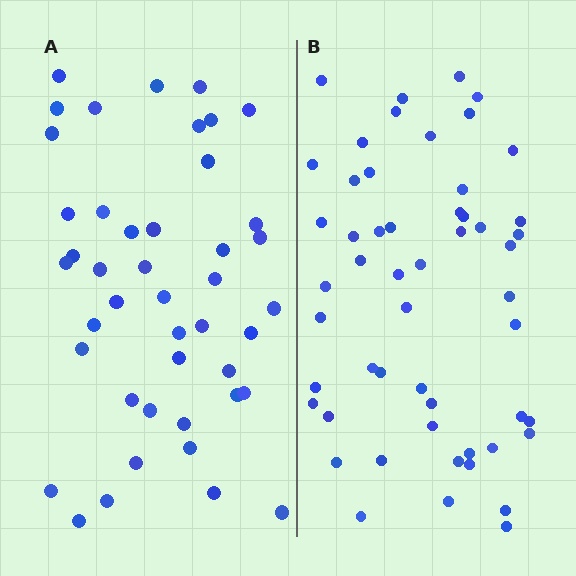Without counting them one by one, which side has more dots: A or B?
Region B (the right region) has more dots.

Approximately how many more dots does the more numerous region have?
Region B has roughly 8 or so more dots than region A.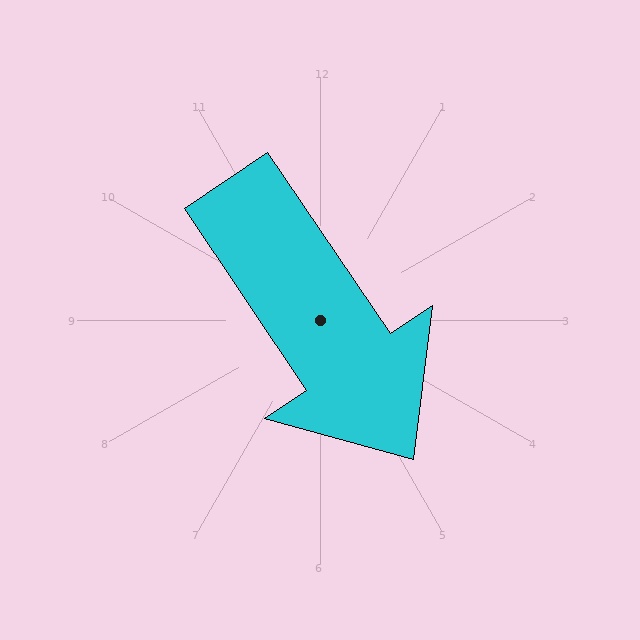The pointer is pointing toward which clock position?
Roughly 5 o'clock.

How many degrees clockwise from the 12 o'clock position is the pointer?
Approximately 146 degrees.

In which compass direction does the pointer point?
Southeast.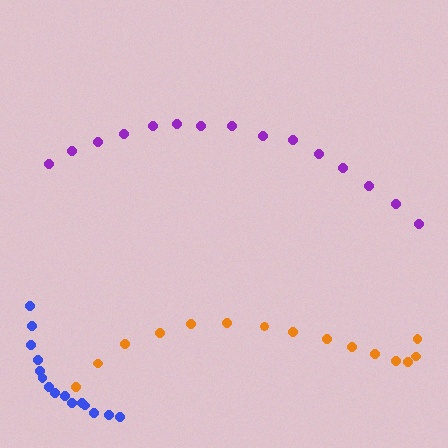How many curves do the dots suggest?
There are 3 distinct paths.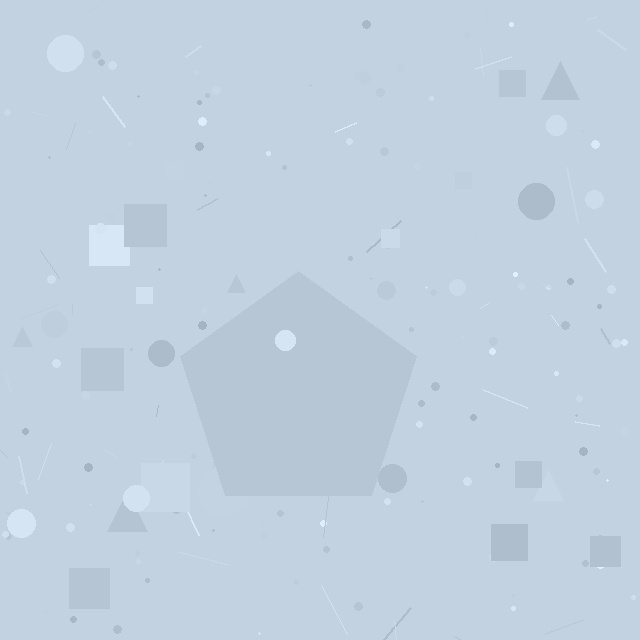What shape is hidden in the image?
A pentagon is hidden in the image.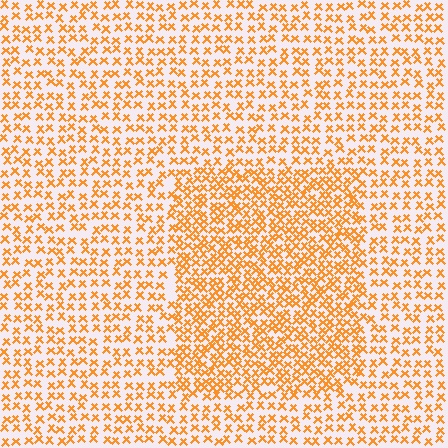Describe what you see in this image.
The image contains small orange elements arranged at two different densities. A rectangle-shaped region is visible where the elements are more densely packed than the surrounding area.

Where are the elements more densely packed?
The elements are more densely packed inside the rectangle boundary.